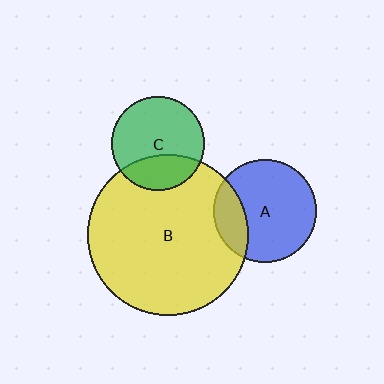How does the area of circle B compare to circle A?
Approximately 2.4 times.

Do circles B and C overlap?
Yes.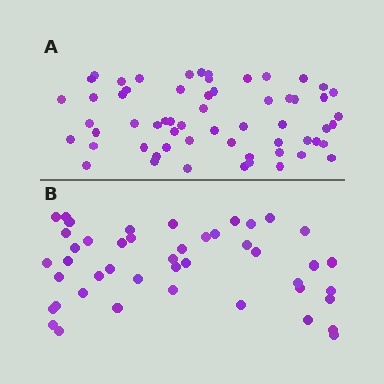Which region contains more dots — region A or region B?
Region A (the top region) has more dots.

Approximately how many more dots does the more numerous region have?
Region A has approximately 15 more dots than region B.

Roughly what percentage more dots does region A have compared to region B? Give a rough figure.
About 35% more.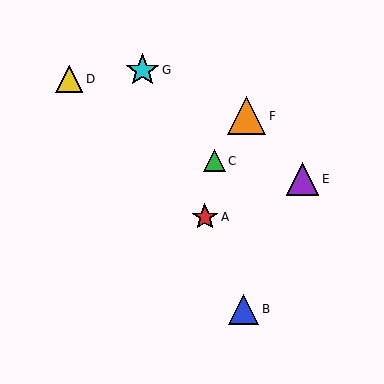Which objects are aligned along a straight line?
Objects A, B, G are aligned along a straight line.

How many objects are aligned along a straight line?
3 objects (A, B, G) are aligned along a straight line.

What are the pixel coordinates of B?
Object B is at (244, 309).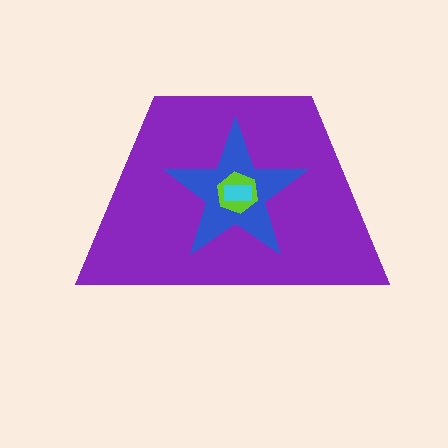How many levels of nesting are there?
4.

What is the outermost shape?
The purple trapezoid.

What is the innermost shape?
The cyan rectangle.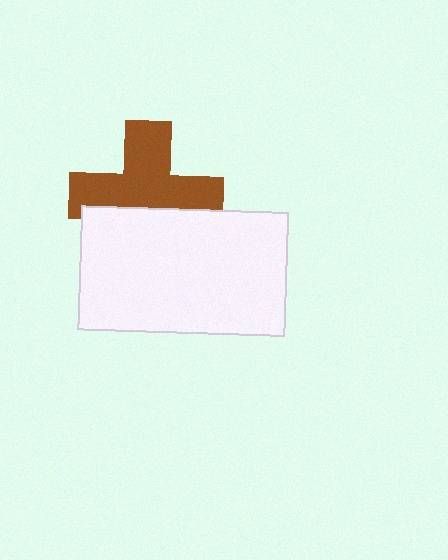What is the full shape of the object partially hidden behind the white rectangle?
The partially hidden object is a brown cross.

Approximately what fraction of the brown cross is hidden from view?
Roughly 37% of the brown cross is hidden behind the white rectangle.